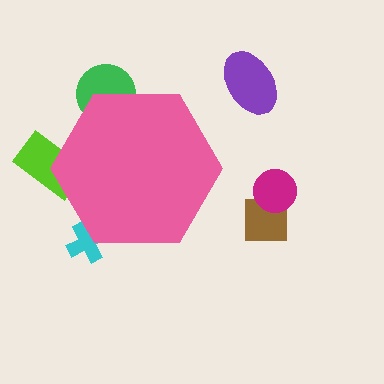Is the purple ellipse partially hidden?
No, the purple ellipse is fully visible.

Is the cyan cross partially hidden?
Yes, the cyan cross is partially hidden behind the pink hexagon.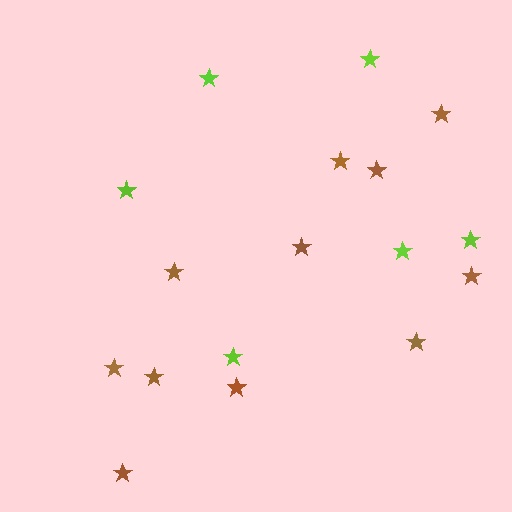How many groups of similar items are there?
There are 2 groups: one group of brown stars (11) and one group of lime stars (6).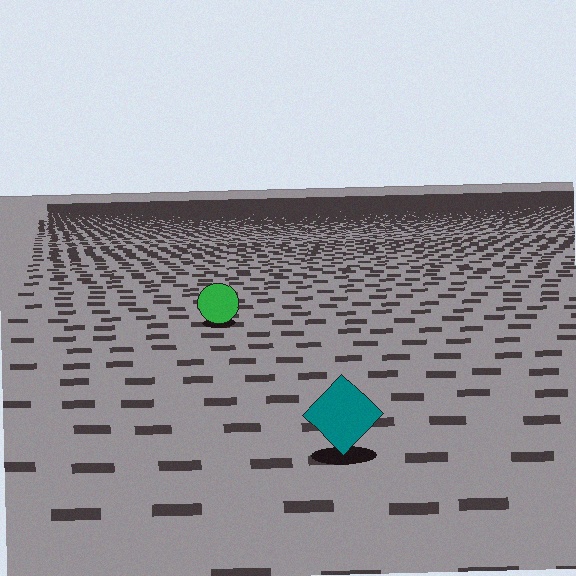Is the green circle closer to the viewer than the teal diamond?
No. The teal diamond is closer — you can tell from the texture gradient: the ground texture is coarser near it.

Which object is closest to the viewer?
The teal diamond is closest. The texture marks near it are larger and more spread out.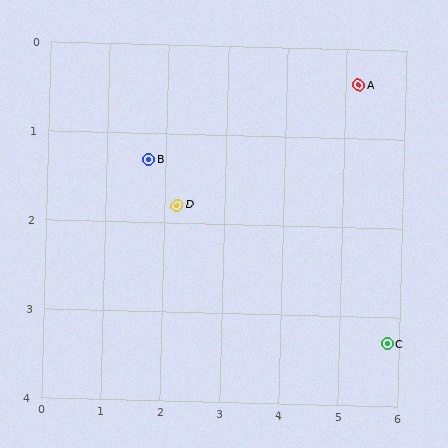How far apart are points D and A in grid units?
Points D and A are about 3.3 grid units apart.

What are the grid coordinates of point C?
Point C is at approximately (5.8, 3.3).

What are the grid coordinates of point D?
Point D is at approximately (2.2, 1.8).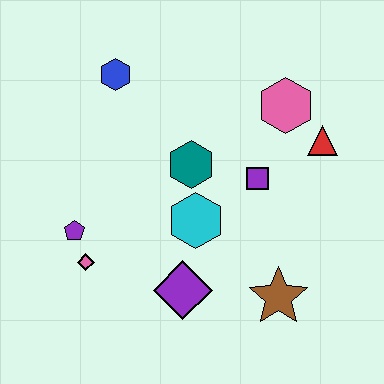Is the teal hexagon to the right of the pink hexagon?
No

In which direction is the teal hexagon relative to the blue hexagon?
The teal hexagon is below the blue hexagon.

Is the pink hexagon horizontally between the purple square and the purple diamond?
No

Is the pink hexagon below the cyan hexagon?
No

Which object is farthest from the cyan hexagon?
The blue hexagon is farthest from the cyan hexagon.